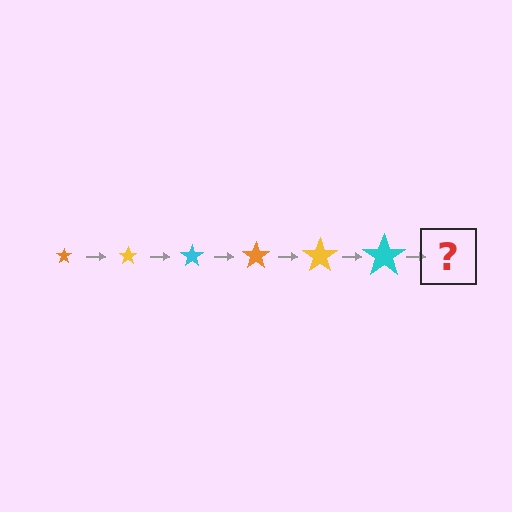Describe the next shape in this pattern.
It should be an orange star, larger than the previous one.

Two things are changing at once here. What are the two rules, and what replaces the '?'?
The two rules are that the star grows larger each step and the color cycles through orange, yellow, and cyan. The '?' should be an orange star, larger than the previous one.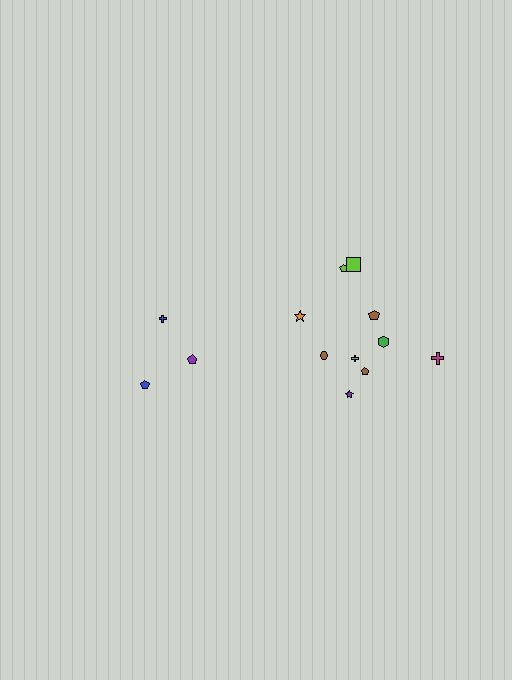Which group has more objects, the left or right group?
The right group.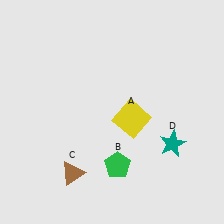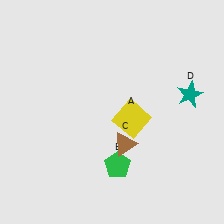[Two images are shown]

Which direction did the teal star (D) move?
The teal star (D) moved up.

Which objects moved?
The objects that moved are: the brown triangle (C), the teal star (D).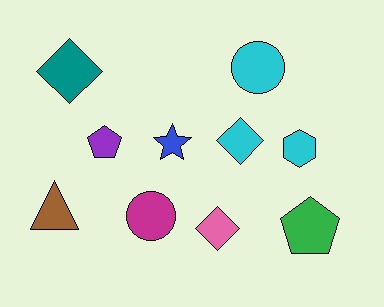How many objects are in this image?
There are 10 objects.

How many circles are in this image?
There are 2 circles.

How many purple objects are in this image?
There is 1 purple object.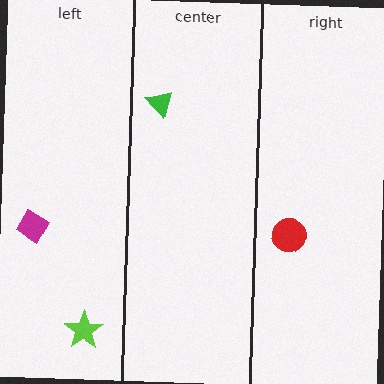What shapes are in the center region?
The green triangle.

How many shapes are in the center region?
1.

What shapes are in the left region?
The lime star, the magenta diamond.